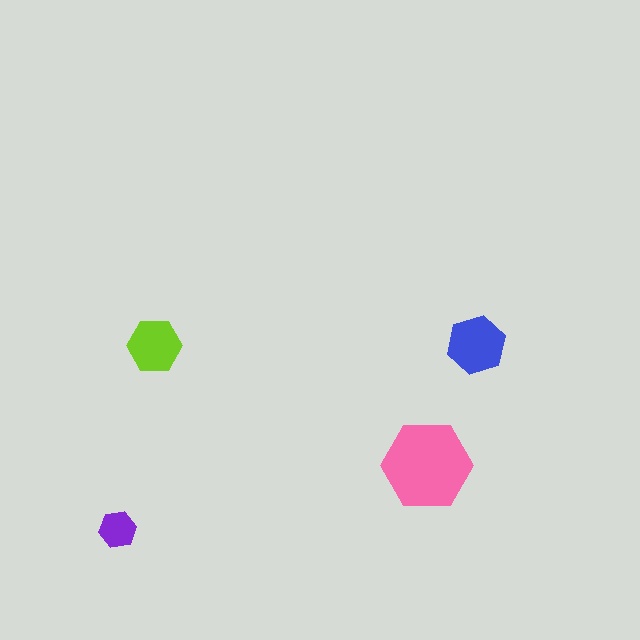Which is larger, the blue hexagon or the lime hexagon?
The blue one.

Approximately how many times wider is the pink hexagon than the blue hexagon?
About 1.5 times wider.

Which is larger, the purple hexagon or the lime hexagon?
The lime one.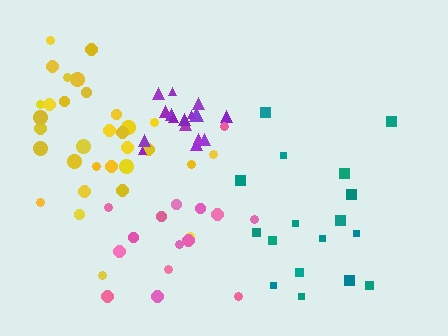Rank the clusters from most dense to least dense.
purple, yellow, pink, teal.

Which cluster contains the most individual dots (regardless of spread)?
Yellow (33).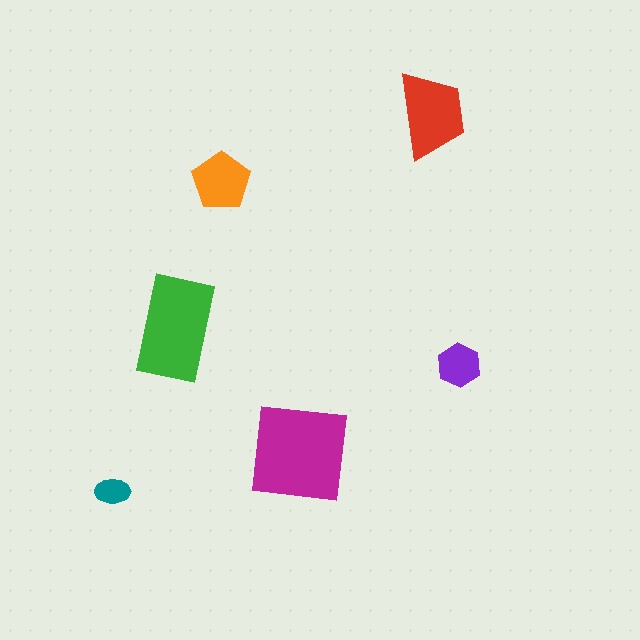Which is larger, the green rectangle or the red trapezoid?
The green rectangle.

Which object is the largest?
The magenta square.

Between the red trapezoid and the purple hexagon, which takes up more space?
The red trapezoid.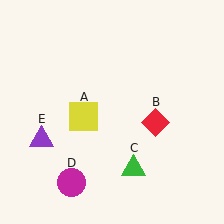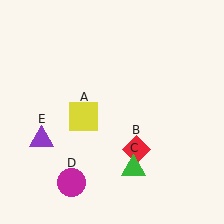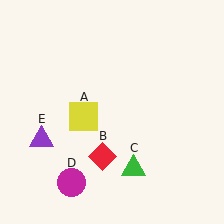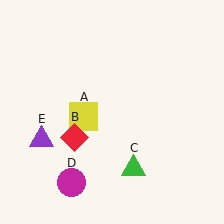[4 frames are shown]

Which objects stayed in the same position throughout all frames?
Yellow square (object A) and green triangle (object C) and magenta circle (object D) and purple triangle (object E) remained stationary.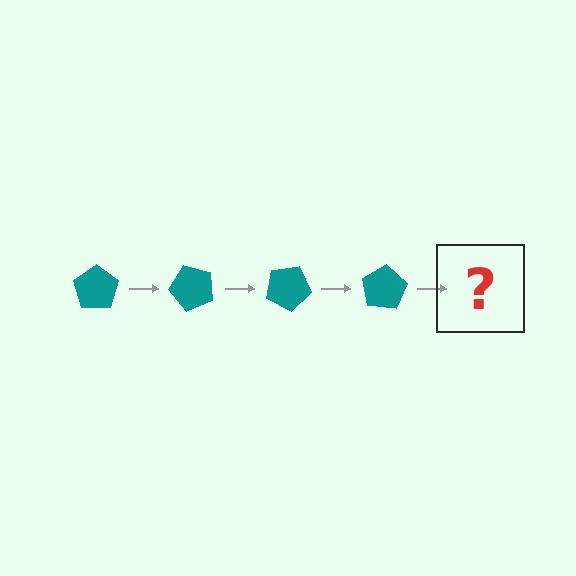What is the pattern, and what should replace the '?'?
The pattern is that the pentagon rotates 50 degrees each step. The '?' should be a teal pentagon rotated 200 degrees.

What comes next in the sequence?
The next element should be a teal pentagon rotated 200 degrees.